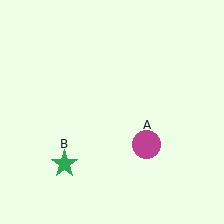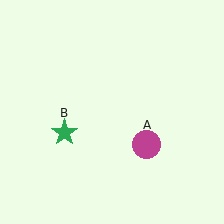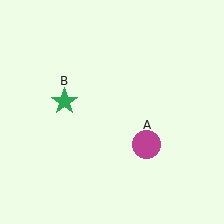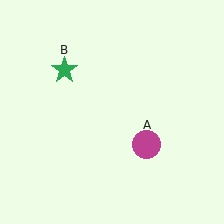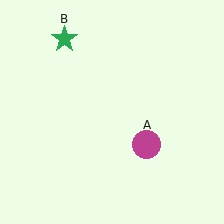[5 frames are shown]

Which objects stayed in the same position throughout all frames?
Magenta circle (object A) remained stationary.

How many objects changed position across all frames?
1 object changed position: green star (object B).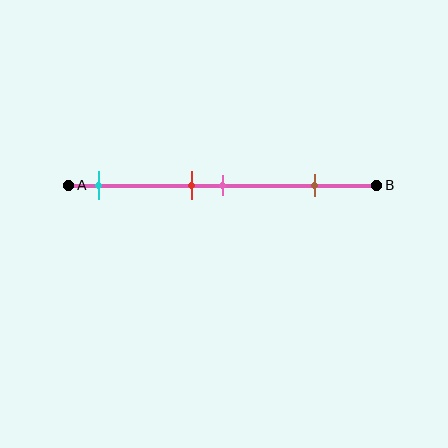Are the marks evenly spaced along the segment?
No, the marks are not evenly spaced.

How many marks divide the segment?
There are 4 marks dividing the segment.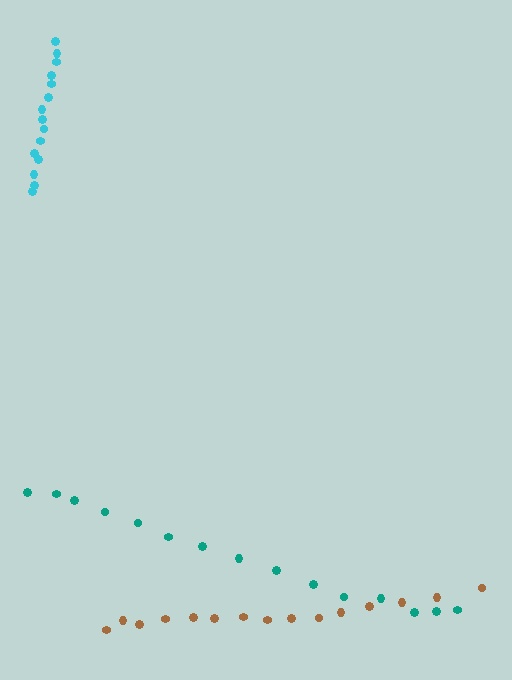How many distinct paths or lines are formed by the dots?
There are 3 distinct paths.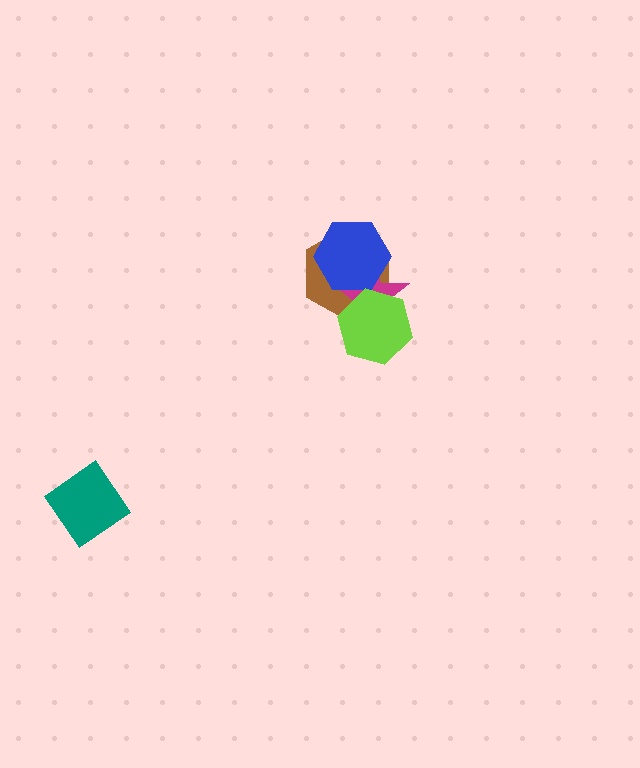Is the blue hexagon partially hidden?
No, no other shape covers it.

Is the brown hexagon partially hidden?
Yes, it is partially covered by another shape.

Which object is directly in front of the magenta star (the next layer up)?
The blue hexagon is directly in front of the magenta star.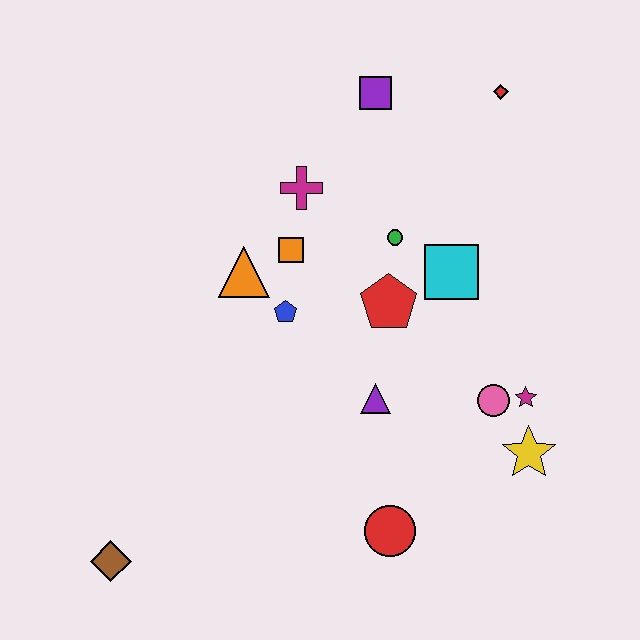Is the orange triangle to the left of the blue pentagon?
Yes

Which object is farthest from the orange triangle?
The yellow star is farthest from the orange triangle.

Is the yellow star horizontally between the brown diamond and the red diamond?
No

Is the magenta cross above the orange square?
Yes